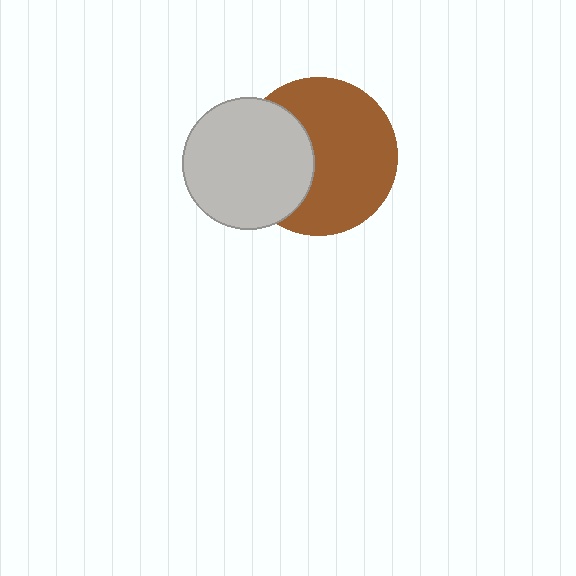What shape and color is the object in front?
The object in front is a light gray circle.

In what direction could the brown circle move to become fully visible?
The brown circle could move right. That would shift it out from behind the light gray circle entirely.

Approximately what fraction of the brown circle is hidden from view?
Roughly 34% of the brown circle is hidden behind the light gray circle.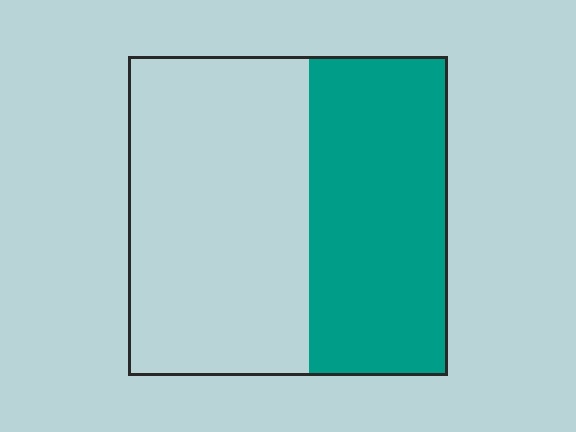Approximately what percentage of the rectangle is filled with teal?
Approximately 45%.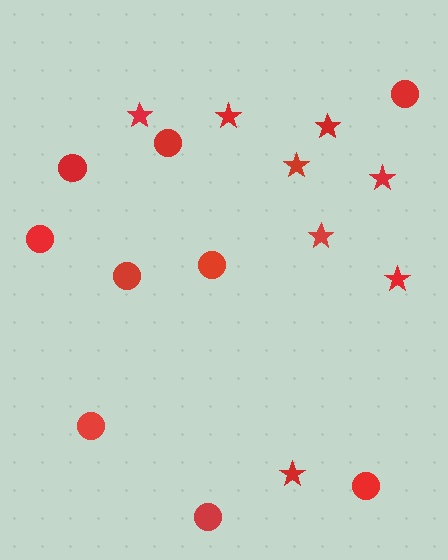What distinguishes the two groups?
There are 2 groups: one group of stars (8) and one group of circles (9).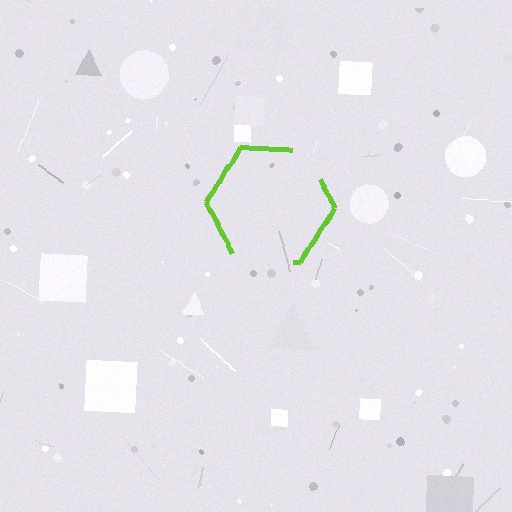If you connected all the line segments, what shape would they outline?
They would outline a hexagon.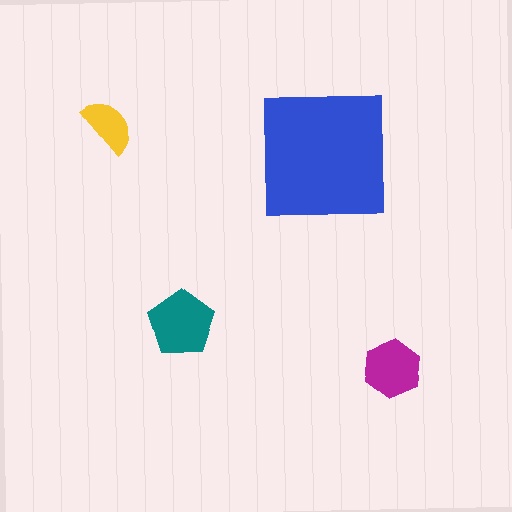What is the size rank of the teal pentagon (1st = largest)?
2nd.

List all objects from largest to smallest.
The blue square, the teal pentagon, the magenta hexagon, the yellow semicircle.